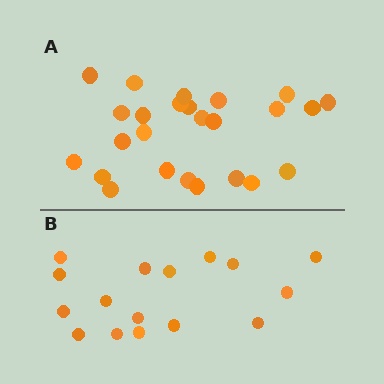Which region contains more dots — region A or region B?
Region A (the top region) has more dots.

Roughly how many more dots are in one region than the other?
Region A has roughly 8 or so more dots than region B.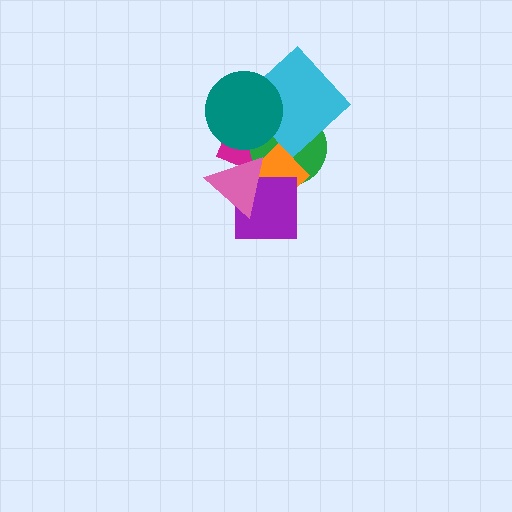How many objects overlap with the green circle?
5 objects overlap with the green circle.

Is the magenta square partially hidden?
Yes, it is partially covered by another shape.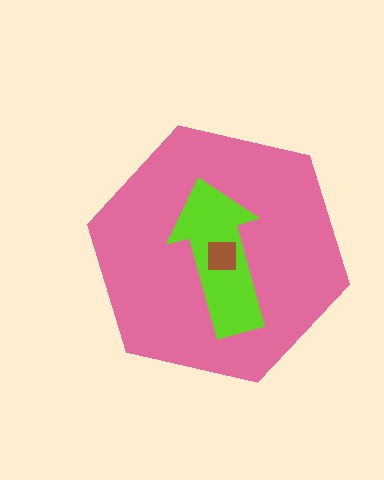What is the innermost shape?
The brown square.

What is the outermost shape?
The pink hexagon.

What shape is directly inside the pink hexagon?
The lime arrow.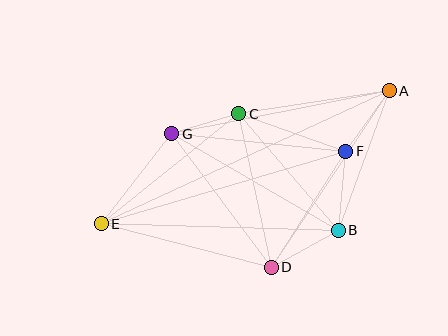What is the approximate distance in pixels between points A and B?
The distance between A and B is approximately 149 pixels.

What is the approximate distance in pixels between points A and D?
The distance between A and D is approximately 212 pixels.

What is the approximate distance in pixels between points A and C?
The distance between A and C is approximately 152 pixels.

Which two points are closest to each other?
Points C and G are closest to each other.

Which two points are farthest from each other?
Points A and E are farthest from each other.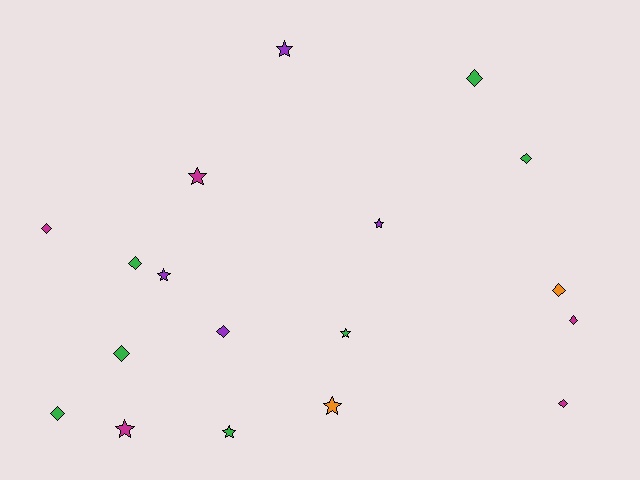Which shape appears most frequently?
Diamond, with 10 objects.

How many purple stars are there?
There are 3 purple stars.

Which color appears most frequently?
Green, with 7 objects.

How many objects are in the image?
There are 18 objects.